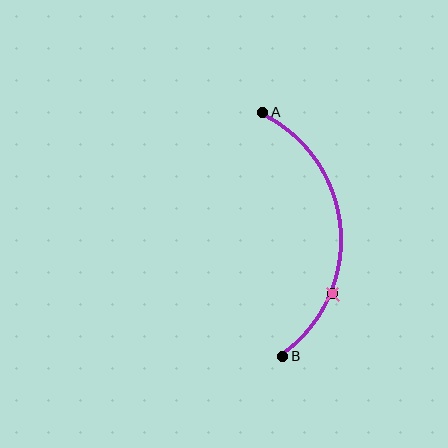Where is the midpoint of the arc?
The arc midpoint is the point on the curve farthest from the straight line joining A and B. It sits to the right of that line.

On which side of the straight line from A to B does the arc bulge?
The arc bulges to the right of the straight line connecting A and B.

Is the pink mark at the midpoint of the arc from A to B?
No. The pink mark lies on the arc but is closer to endpoint B. The arc midpoint would be at the point on the curve equidistant along the arc from both A and B.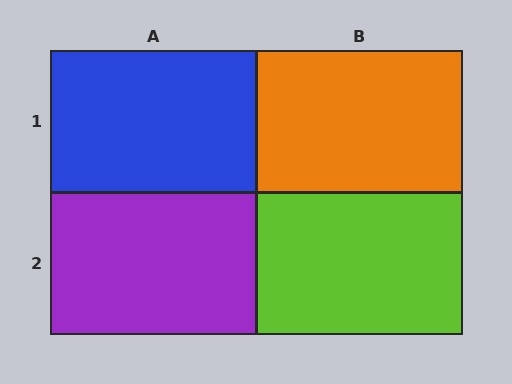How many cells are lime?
1 cell is lime.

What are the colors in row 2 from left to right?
Purple, lime.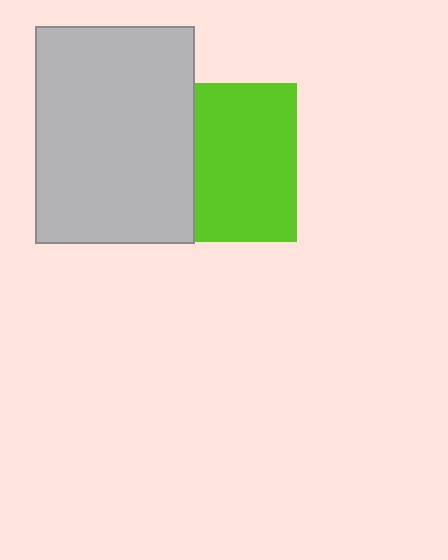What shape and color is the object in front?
The object in front is a light gray rectangle.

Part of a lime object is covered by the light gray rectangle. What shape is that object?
It is a square.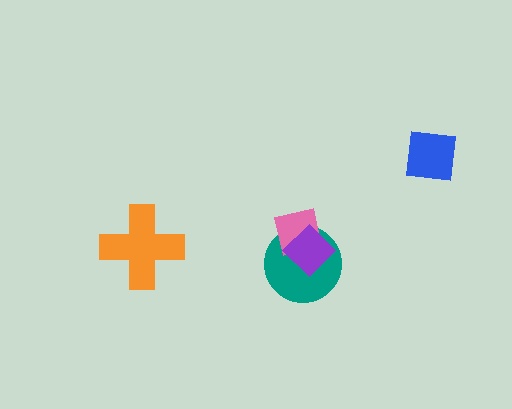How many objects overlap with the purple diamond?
2 objects overlap with the purple diamond.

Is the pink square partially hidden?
Yes, it is partially covered by another shape.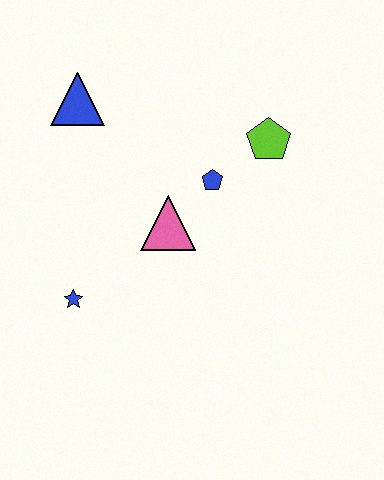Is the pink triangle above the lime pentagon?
No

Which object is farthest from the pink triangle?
The blue triangle is farthest from the pink triangle.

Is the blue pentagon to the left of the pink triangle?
No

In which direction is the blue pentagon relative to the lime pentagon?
The blue pentagon is to the left of the lime pentagon.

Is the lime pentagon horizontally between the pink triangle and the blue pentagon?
No